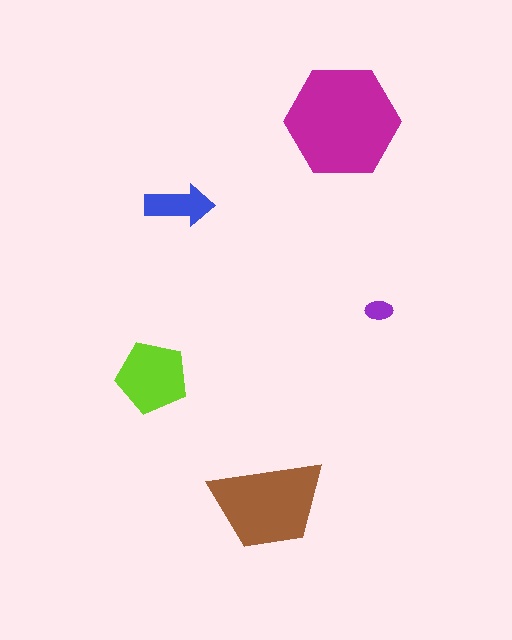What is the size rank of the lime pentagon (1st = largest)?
3rd.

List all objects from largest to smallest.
The magenta hexagon, the brown trapezoid, the lime pentagon, the blue arrow, the purple ellipse.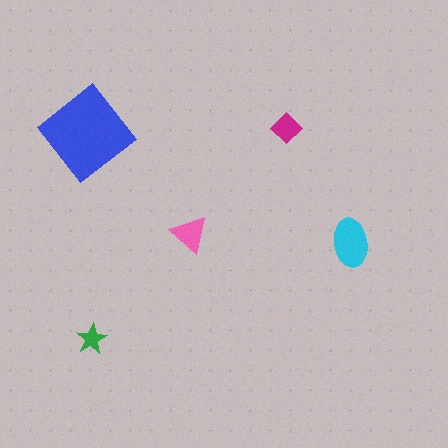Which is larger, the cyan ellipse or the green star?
The cyan ellipse.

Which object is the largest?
The blue diamond.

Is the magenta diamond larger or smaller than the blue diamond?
Smaller.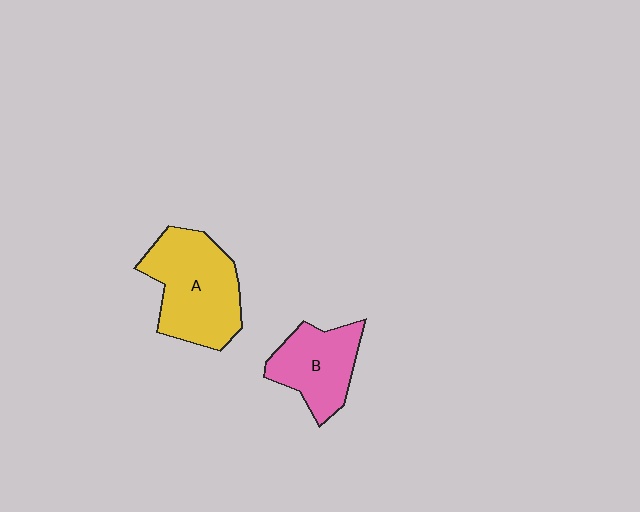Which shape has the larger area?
Shape A (yellow).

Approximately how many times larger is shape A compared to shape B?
Approximately 1.4 times.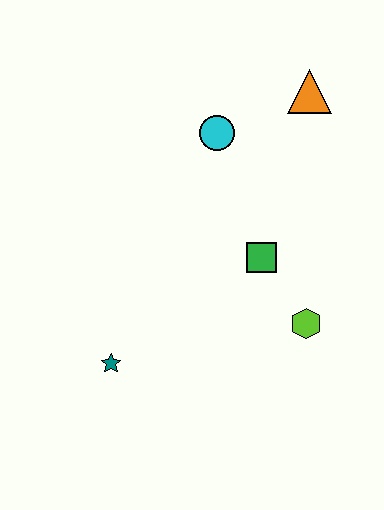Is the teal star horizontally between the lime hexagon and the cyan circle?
No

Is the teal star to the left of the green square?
Yes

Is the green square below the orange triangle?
Yes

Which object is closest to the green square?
The lime hexagon is closest to the green square.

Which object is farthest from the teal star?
The orange triangle is farthest from the teal star.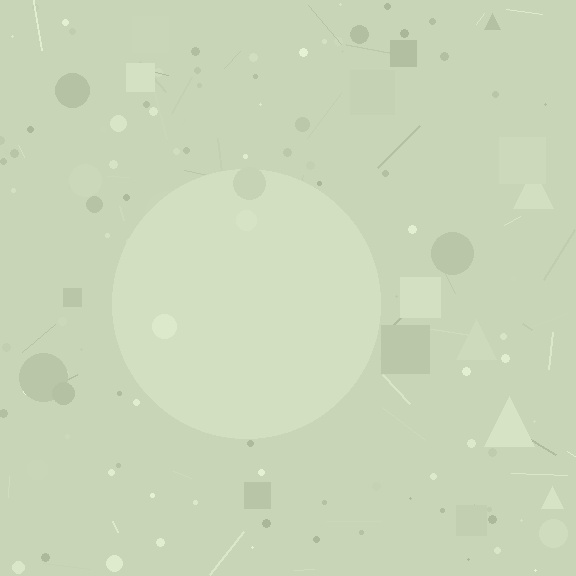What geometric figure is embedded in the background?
A circle is embedded in the background.